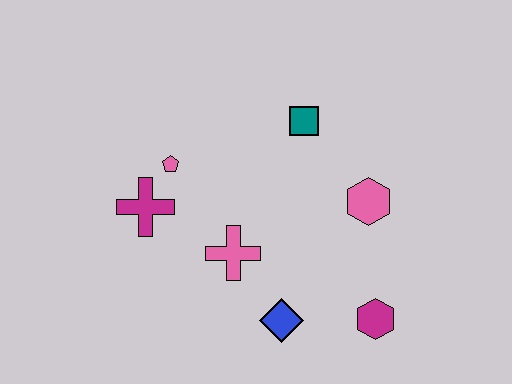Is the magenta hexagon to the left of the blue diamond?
No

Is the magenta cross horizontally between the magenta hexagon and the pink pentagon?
No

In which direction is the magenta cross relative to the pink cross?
The magenta cross is to the left of the pink cross.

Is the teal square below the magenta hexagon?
No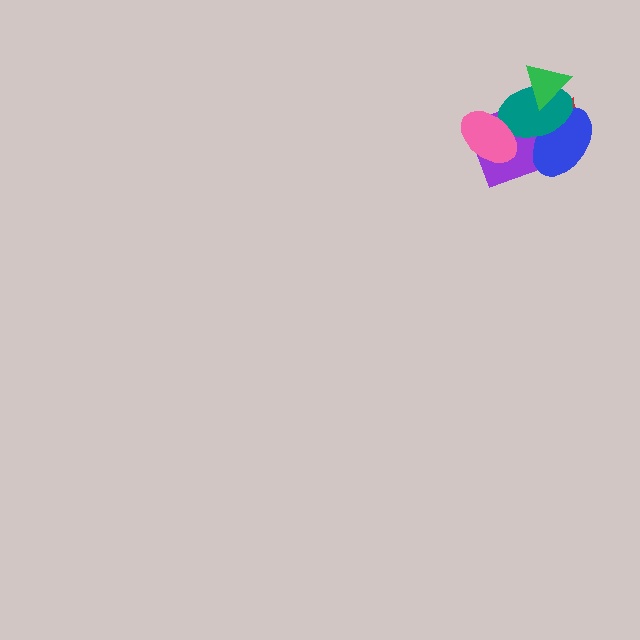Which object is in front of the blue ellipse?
The teal ellipse is in front of the blue ellipse.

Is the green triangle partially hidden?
No, no other shape covers it.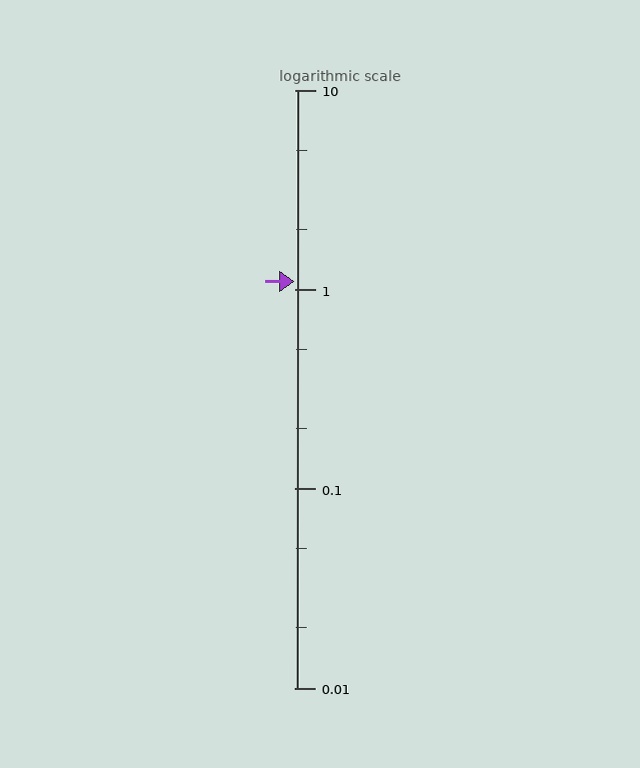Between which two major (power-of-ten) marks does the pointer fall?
The pointer is between 1 and 10.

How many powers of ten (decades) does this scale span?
The scale spans 3 decades, from 0.01 to 10.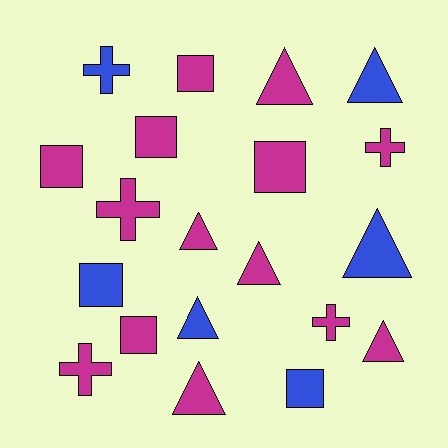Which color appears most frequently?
Magenta, with 14 objects.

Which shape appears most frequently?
Triangle, with 8 objects.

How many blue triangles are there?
There are 3 blue triangles.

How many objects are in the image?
There are 20 objects.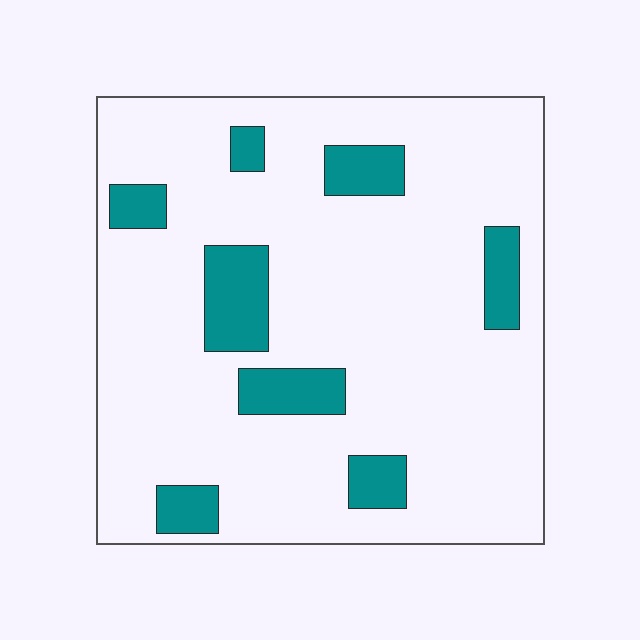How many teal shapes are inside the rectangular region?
8.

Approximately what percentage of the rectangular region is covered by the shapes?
Approximately 15%.